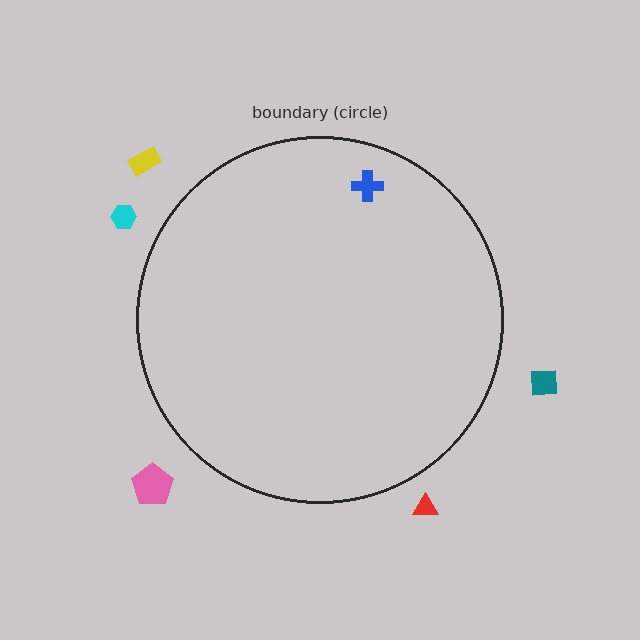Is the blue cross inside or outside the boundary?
Inside.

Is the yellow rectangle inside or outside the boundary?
Outside.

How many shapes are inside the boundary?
1 inside, 5 outside.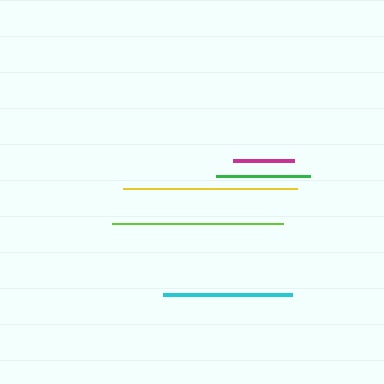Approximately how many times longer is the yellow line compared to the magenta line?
The yellow line is approximately 2.9 times the length of the magenta line.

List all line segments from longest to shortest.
From longest to shortest: yellow, lime, cyan, green, magenta.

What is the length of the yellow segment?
The yellow segment is approximately 174 pixels long.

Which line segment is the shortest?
The magenta line is the shortest at approximately 61 pixels.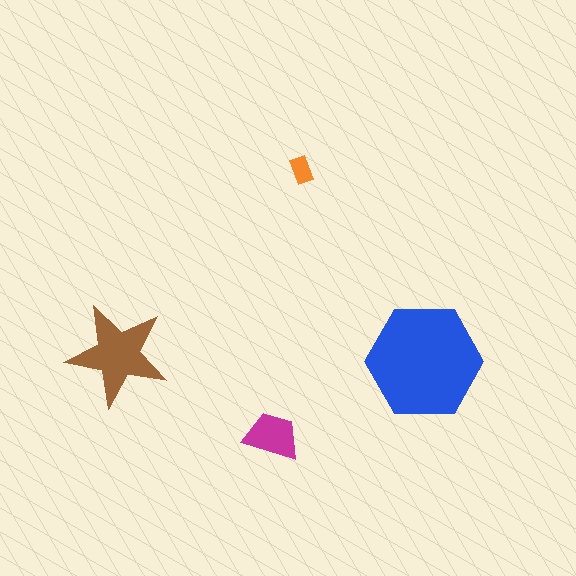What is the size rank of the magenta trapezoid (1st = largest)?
3rd.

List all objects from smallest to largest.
The orange rectangle, the magenta trapezoid, the brown star, the blue hexagon.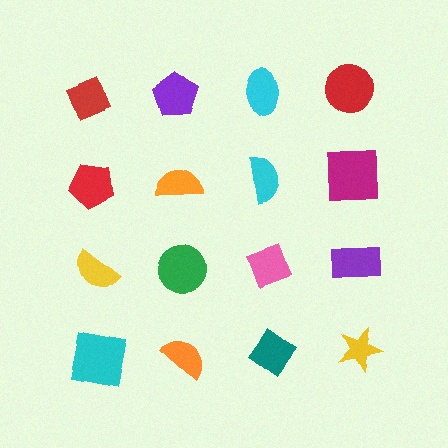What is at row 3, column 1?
A yellow semicircle.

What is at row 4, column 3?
A teal diamond.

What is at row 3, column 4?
A purple rectangle.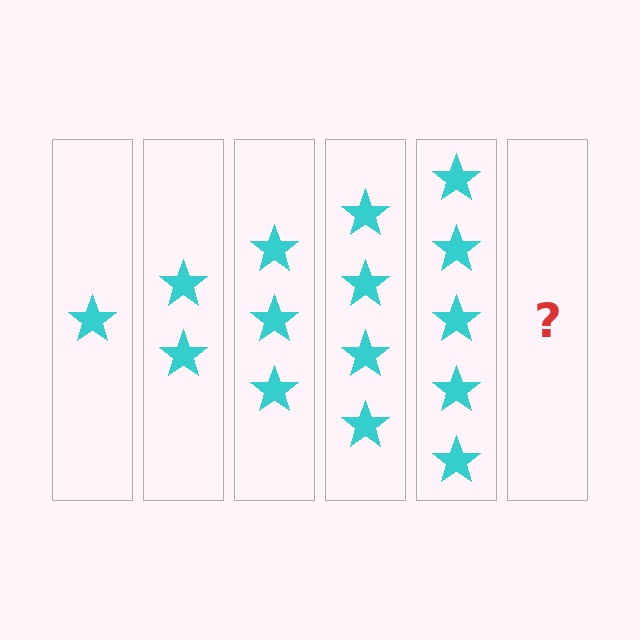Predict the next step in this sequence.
The next step is 6 stars.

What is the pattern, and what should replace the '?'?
The pattern is that each step adds one more star. The '?' should be 6 stars.